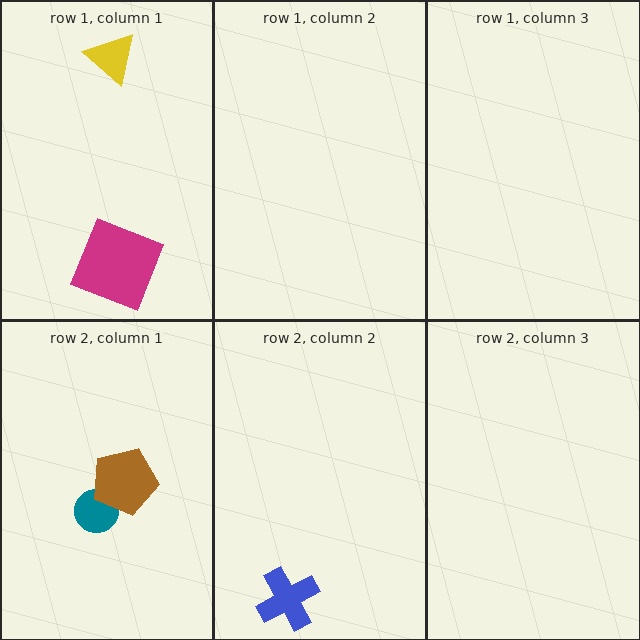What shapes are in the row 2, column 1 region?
The teal circle, the brown pentagon.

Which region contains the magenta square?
The row 1, column 1 region.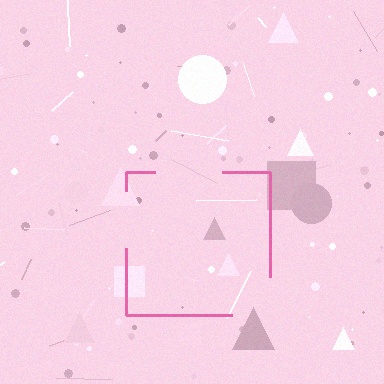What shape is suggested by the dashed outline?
The dashed outline suggests a square.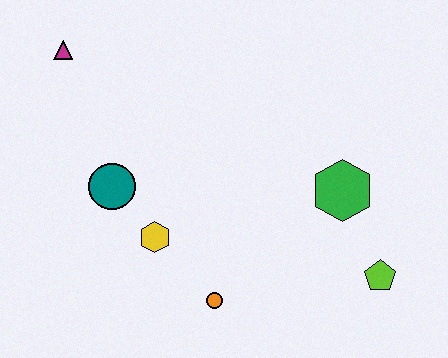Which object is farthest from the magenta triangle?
The lime pentagon is farthest from the magenta triangle.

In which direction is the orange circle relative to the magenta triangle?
The orange circle is below the magenta triangle.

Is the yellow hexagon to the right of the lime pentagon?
No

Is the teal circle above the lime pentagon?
Yes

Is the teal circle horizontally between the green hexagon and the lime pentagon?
No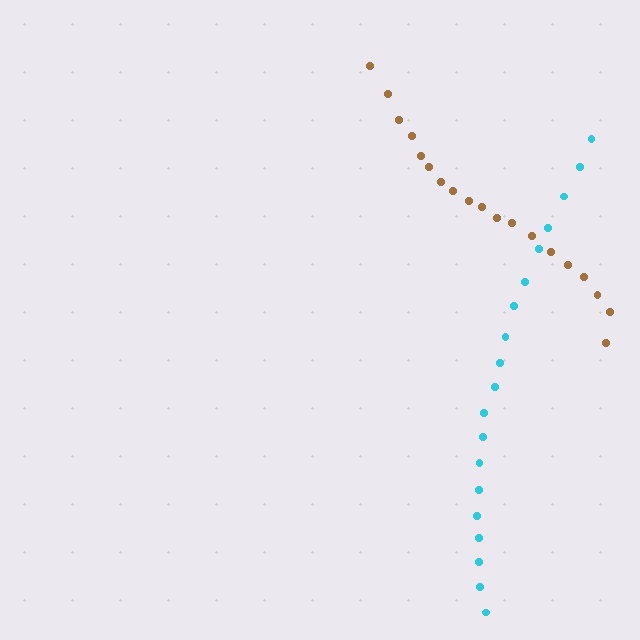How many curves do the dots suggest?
There are 2 distinct paths.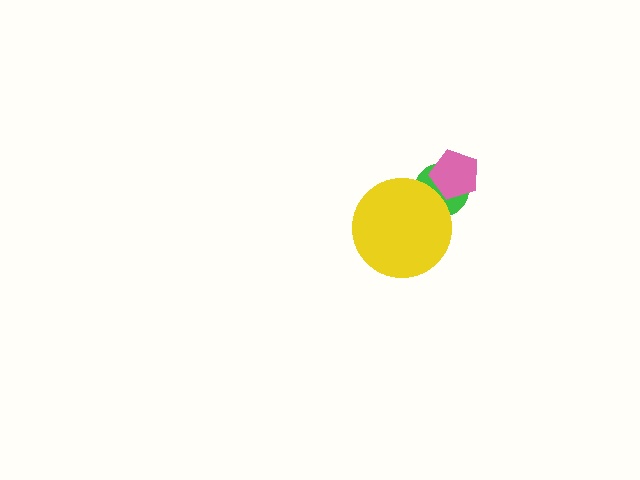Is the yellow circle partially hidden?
No, no other shape covers it.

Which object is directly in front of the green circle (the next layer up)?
The pink pentagon is directly in front of the green circle.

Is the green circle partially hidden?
Yes, it is partially covered by another shape.